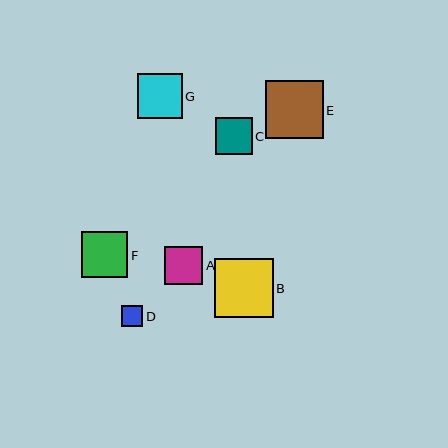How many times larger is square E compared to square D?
Square E is approximately 2.7 times the size of square D.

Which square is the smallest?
Square D is the smallest with a size of approximately 21 pixels.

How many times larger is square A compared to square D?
Square A is approximately 1.8 times the size of square D.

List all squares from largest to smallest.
From largest to smallest: B, E, F, G, A, C, D.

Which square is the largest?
Square B is the largest with a size of approximately 59 pixels.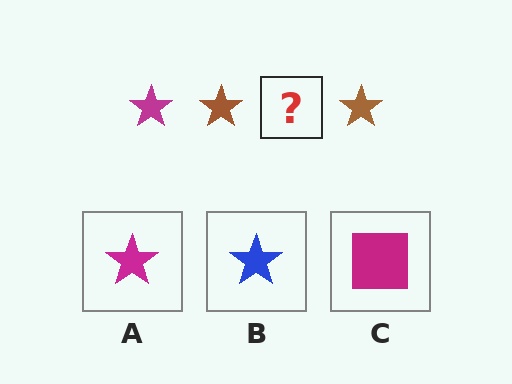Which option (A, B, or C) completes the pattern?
A.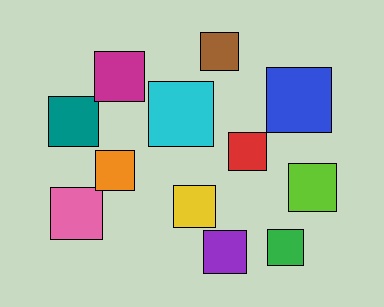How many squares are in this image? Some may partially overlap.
There are 12 squares.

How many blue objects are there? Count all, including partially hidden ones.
There is 1 blue object.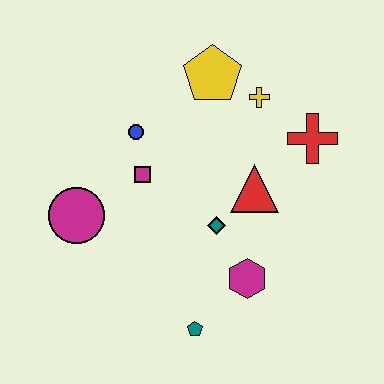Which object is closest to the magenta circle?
The magenta square is closest to the magenta circle.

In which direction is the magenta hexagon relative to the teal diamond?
The magenta hexagon is below the teal diamond.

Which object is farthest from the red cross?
The magenta circle is farthest from the red cross.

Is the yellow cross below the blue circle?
No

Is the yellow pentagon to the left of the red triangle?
Yes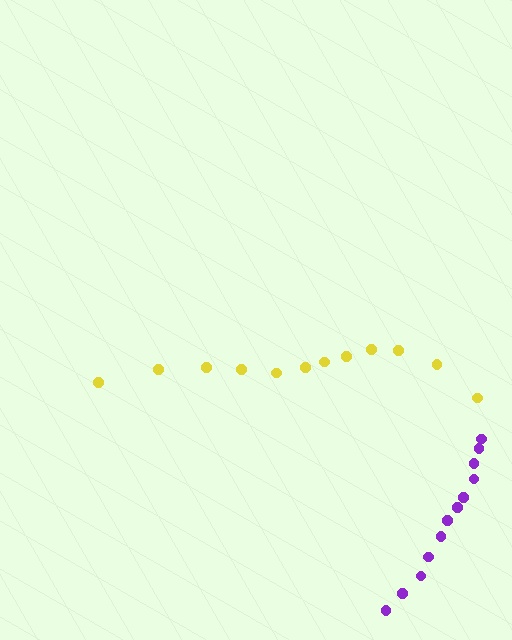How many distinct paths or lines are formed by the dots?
There are 2 distinct paths.